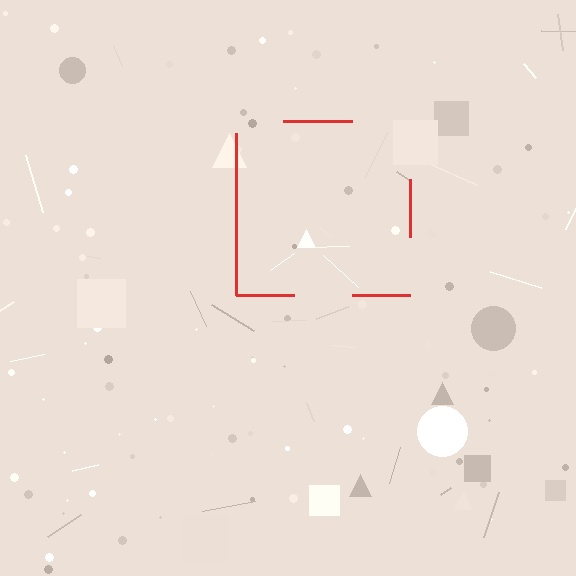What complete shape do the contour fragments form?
The contour fragments form a square.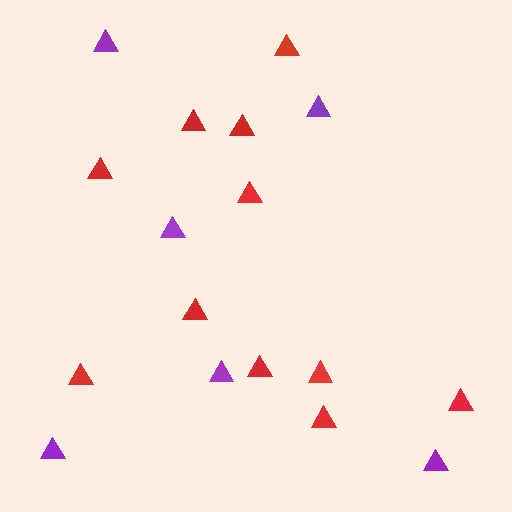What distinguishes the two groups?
There are 2 groups: one group of purple triangles (6) and one group of red triangles (11).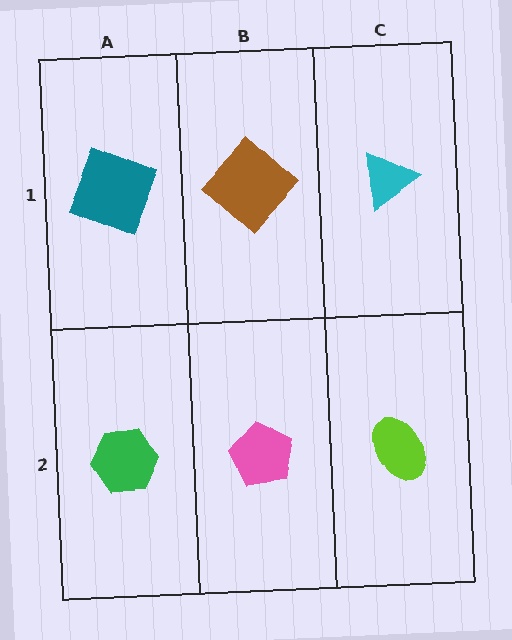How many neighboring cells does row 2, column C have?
2.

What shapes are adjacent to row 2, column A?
A teal square (row 1, column A), a pink pentagon (row 2, column B).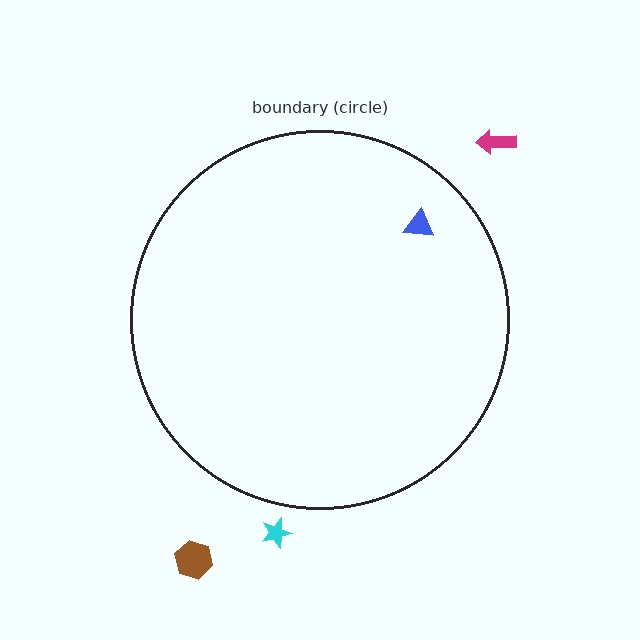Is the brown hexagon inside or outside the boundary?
Outside.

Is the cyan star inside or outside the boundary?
Outside.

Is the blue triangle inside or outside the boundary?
Inside.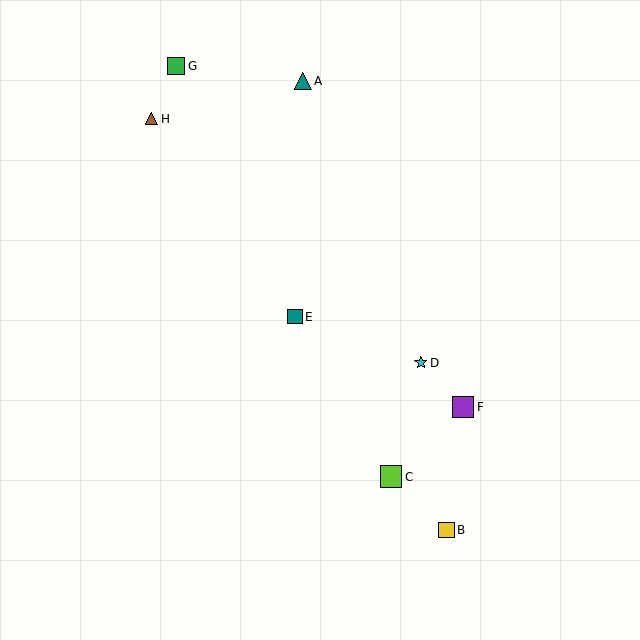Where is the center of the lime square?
The center of the lime square is at (391, 477).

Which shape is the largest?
The lime square (labeled C) is the largest.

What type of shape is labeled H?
Shape H is a brown triangle.